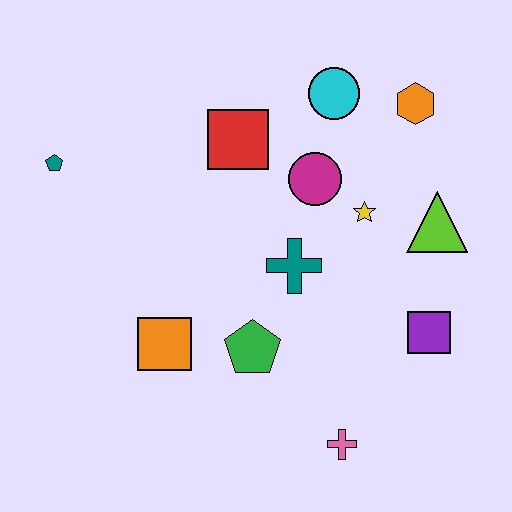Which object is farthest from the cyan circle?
The pink cross is farthest from the cyan circle.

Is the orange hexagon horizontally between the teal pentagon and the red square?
No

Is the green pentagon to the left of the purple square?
Yes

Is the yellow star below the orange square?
No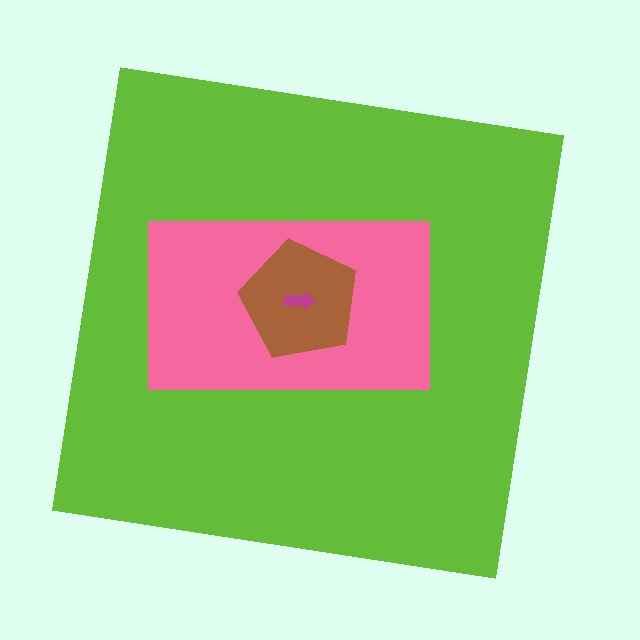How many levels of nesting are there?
4.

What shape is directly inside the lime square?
The pink rectangle.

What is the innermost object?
The magenta arrow.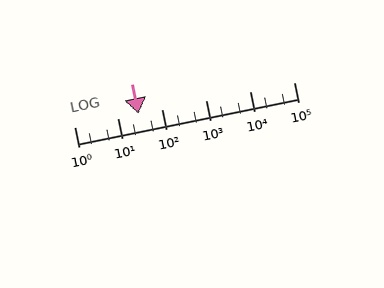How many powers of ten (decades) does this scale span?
The scale spans 5 decades, from 1 to 100000.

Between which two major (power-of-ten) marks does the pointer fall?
The pointer is between 10 and 100.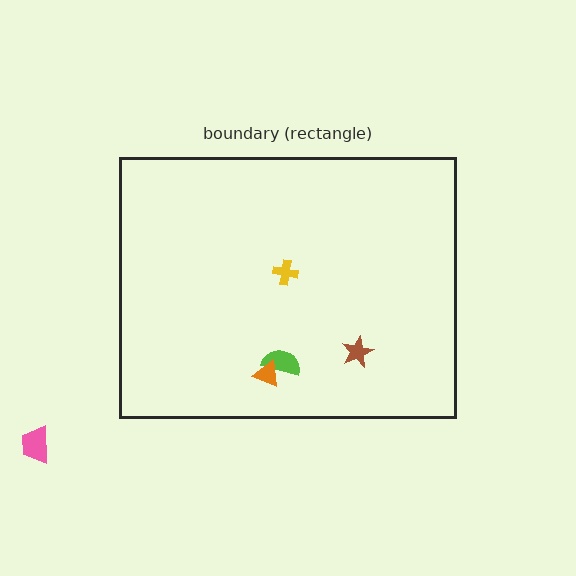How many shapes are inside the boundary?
4 inside, 1 outside.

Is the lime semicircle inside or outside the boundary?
Inside.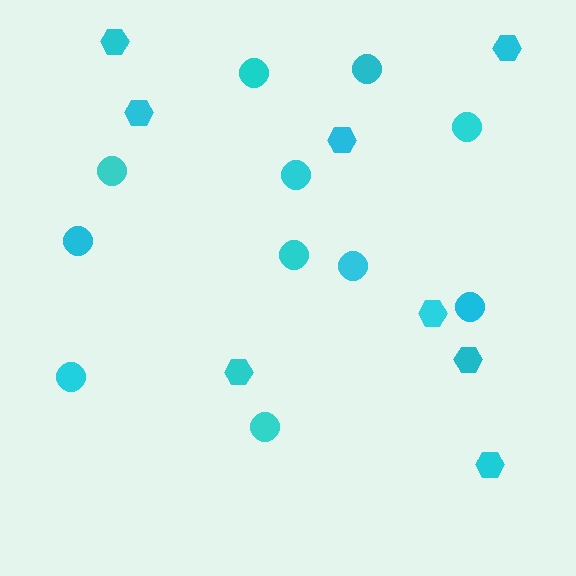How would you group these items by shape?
There are 2 groups: one group of circles (11) and one group of hexagons (8).